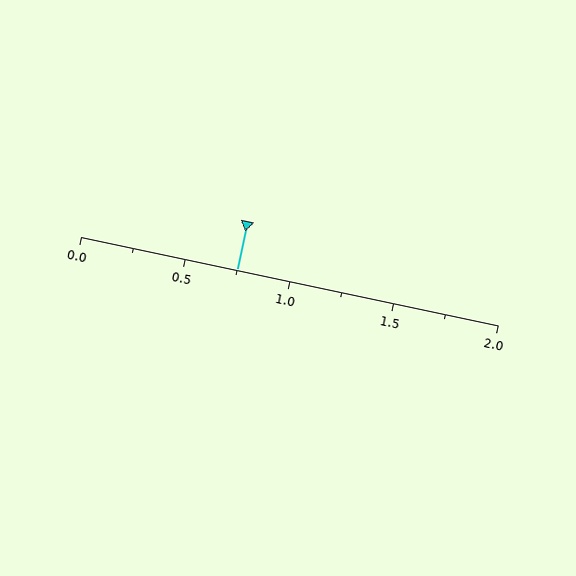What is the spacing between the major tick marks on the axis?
The major ticks are spaced 0.5 apart.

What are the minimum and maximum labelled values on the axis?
The axis runs from 0.0 to 2.0.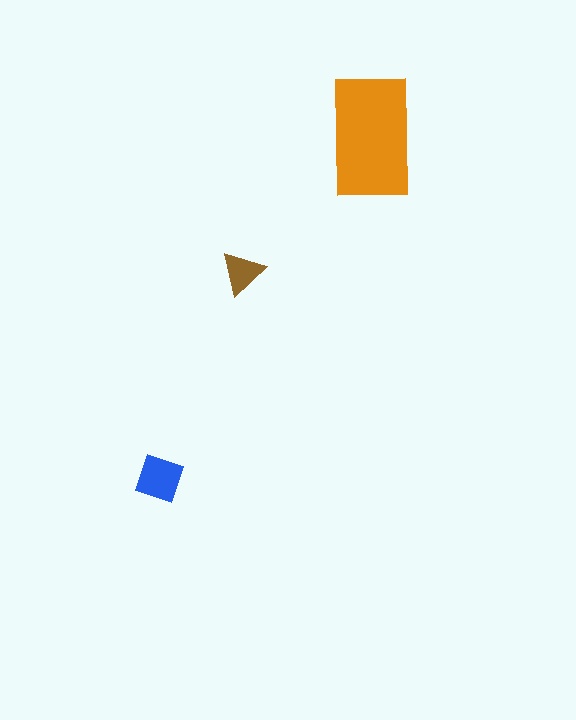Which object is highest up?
The orange rectangle is topmost.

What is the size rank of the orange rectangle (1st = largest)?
1st.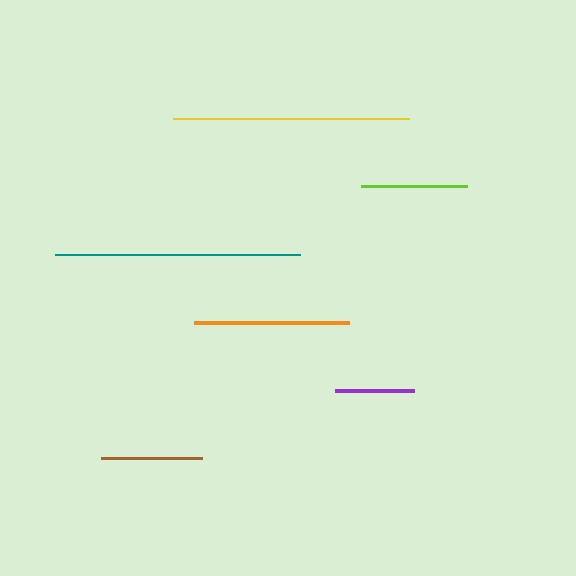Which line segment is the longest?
The teal line is the longest at approximately 245 pixels.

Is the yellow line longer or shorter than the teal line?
The teal line is longer than the yellow line.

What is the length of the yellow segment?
The yellow segment is approximately 236 pixels long.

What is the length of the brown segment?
The brown segment is approximately 101 pixels long.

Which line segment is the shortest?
The purple line is the shortest at approximately 79 pixels.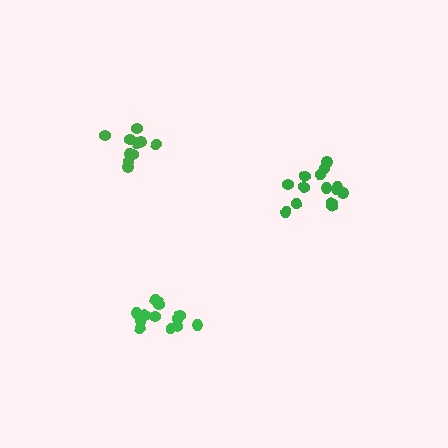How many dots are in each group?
Group 1: 10 dots, Group 2: 14 dots, Group 3: 13 dots (37 total).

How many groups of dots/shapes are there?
There are 3 groups.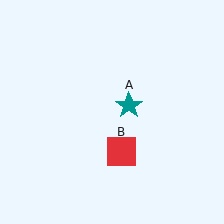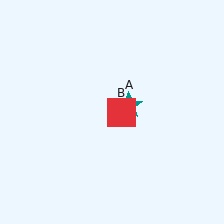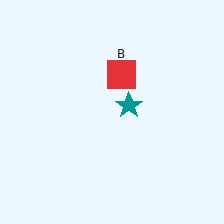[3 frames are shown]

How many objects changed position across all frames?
1 object changed position: red square (object B).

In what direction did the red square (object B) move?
The red square (object B) moved up.